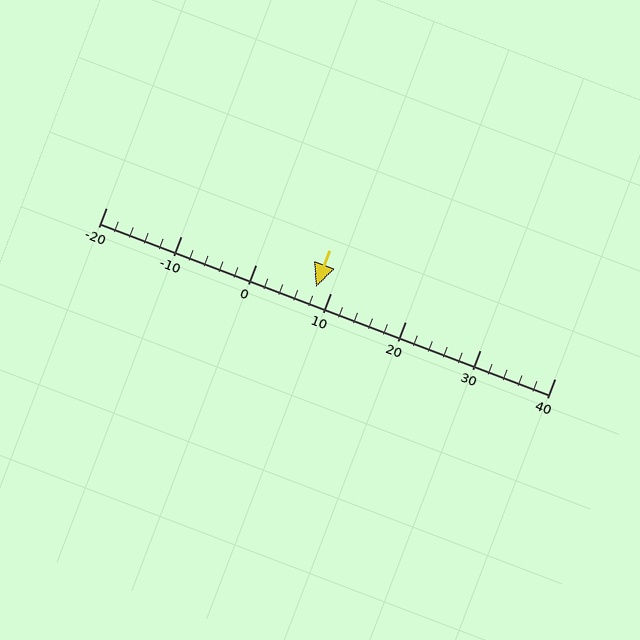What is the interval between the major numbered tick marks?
The major tick marks are spaced 10 units apart.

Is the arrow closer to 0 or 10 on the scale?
The arrow is closer to 10.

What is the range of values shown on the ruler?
The ruler shows values from -20 to 40.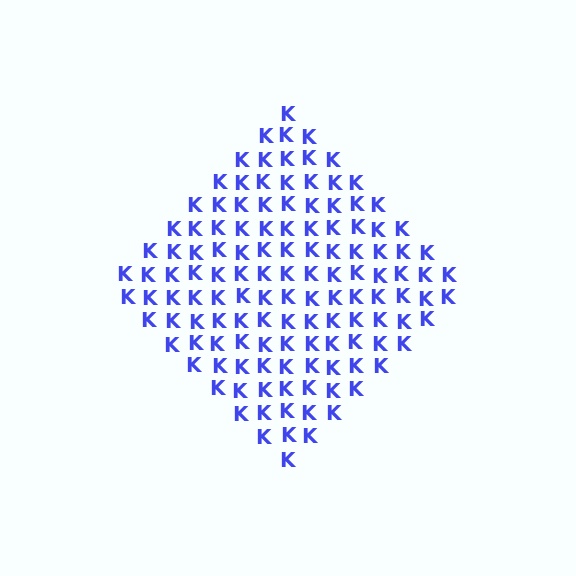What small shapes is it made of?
It is made of small letter K's.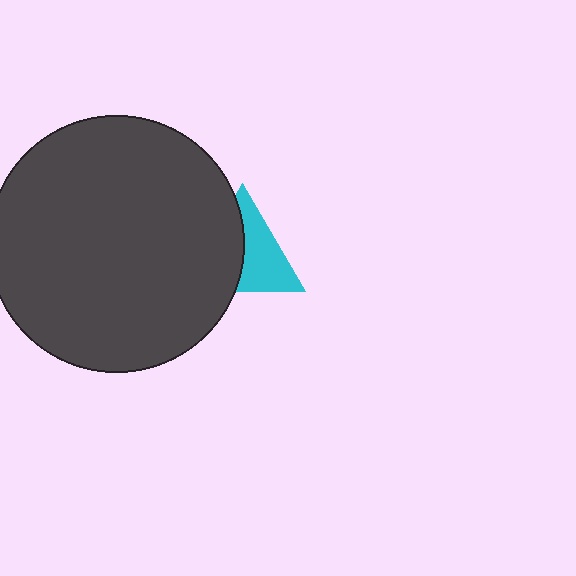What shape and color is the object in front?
The object in front is a dark gray circle.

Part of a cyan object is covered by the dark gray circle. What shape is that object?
It is a triangle.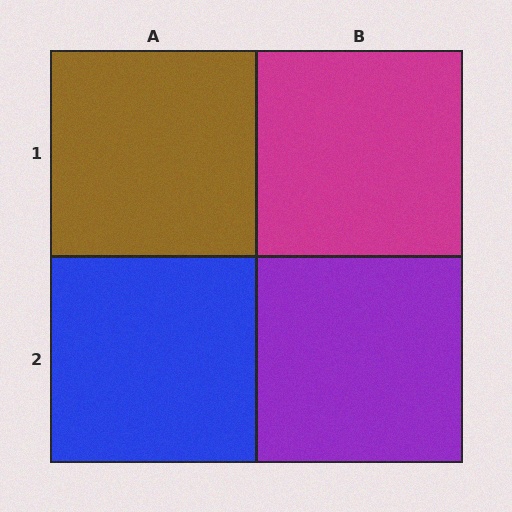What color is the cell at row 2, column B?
Purple.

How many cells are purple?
1 cell is purple.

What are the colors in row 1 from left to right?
Brown, magenta.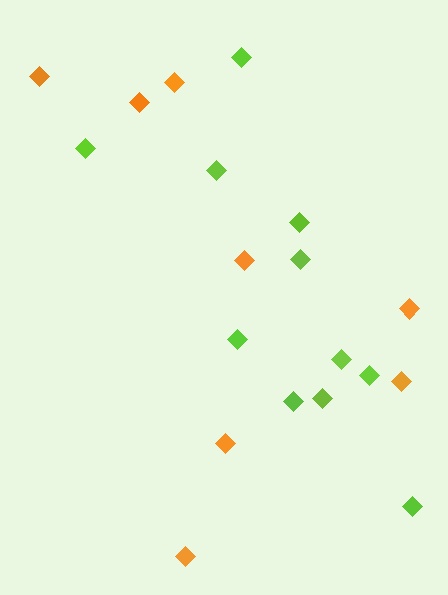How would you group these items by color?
There are 2 groups: one group of orange diamonds (8) and one group of lime diamonds (11).